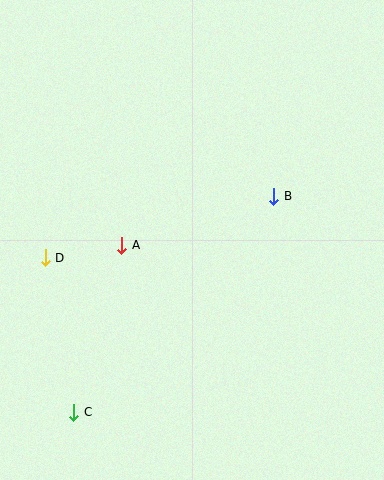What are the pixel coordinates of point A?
Point A is at (122, 245).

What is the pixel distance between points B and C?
The distance between B and C is 295 pixels.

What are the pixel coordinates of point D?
Point D is at (45, 258).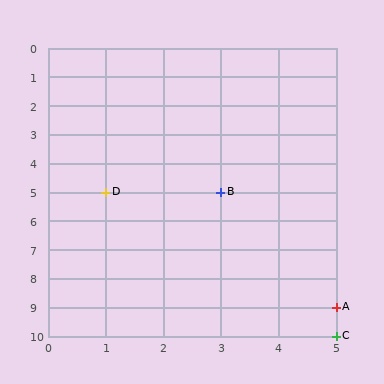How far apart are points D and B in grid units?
Points D and B are 2 columns apart.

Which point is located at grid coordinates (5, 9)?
Point A is at (5, 9).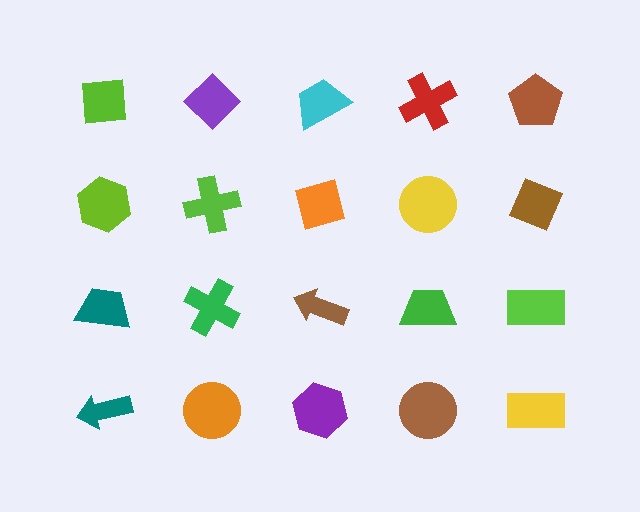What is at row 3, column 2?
A green cross.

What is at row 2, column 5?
A brown diamond.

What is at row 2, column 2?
A lime cross.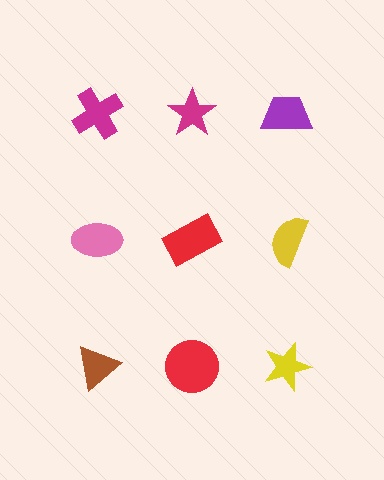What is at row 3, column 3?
A yellow star.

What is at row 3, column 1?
A brown triangle.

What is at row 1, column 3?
A purple trapezoid.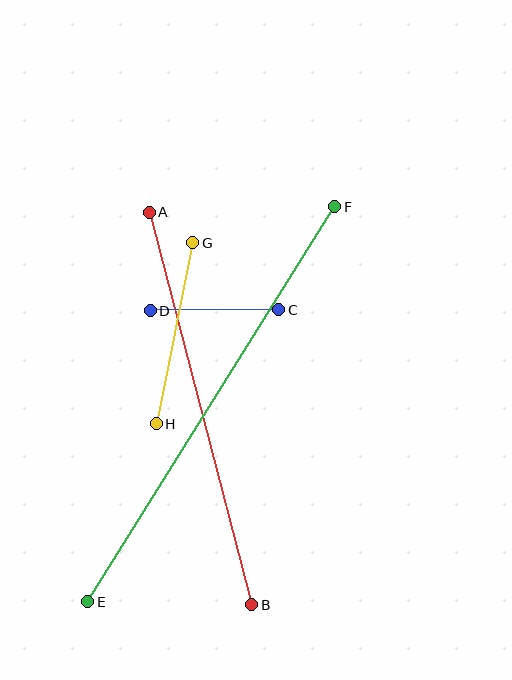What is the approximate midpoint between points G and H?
The midpoint is at approximately (175, 333) pixels.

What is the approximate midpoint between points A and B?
The midpoint is at approximately (200, 408) pixels.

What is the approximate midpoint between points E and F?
The midpoint is at approximately (211, 404) pixels.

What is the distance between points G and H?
The distance is approximately 185 pixels.